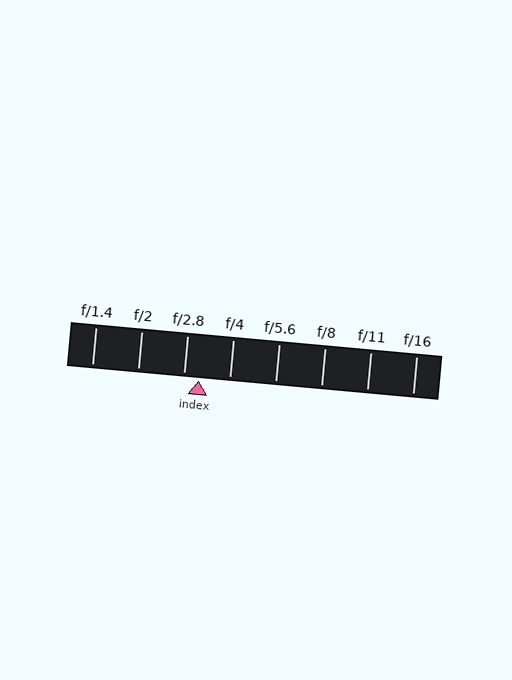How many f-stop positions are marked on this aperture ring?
There are 8 f-stop positions marked.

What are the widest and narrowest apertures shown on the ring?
The widest aperture shown is f/1.4 and the narrowest is f/16.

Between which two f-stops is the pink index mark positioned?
The index mark is between f/2.8 and f/4.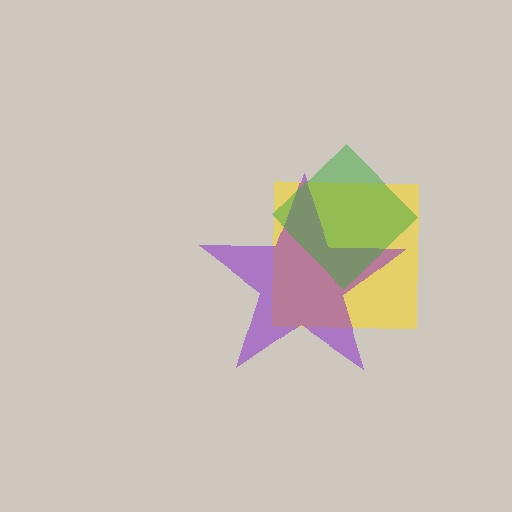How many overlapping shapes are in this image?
There are 3 overlapping shapes in the image.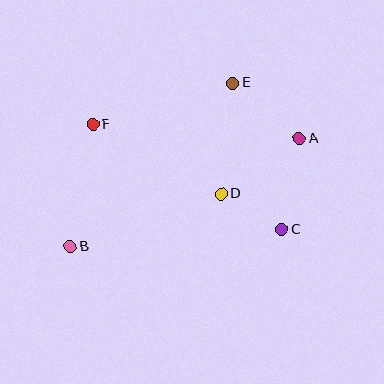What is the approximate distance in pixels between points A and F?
The distance between A and F is approximately 207 pixels.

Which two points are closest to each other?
Points C and D are closest to each other.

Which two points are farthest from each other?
Points A and B are farthest from each other.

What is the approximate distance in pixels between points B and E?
The distance between B and E is approximately 230 pixels.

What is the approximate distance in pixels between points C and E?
The distance between C and E is approximately 155 pixels.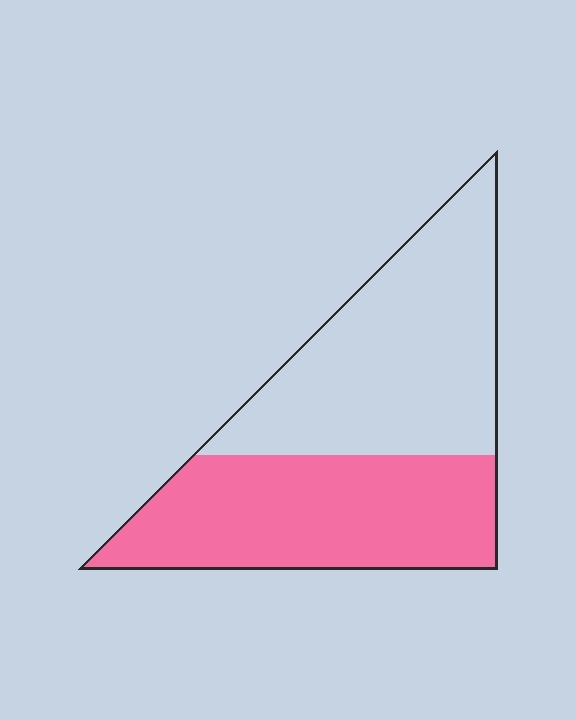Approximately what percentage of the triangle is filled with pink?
Approximately 45%.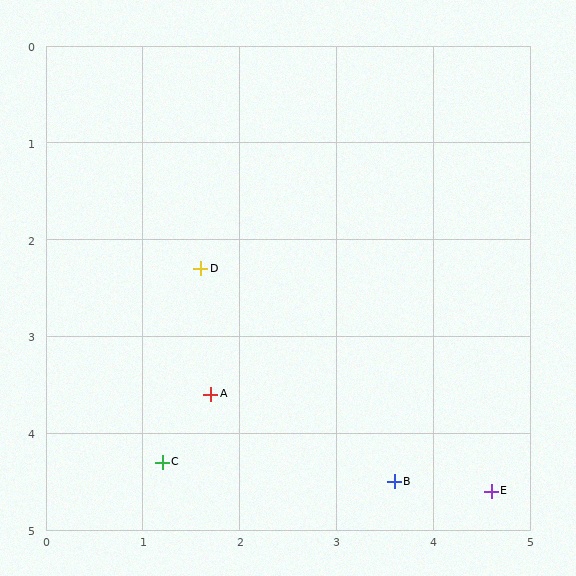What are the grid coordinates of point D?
Point D is at approximately (1.6, 2.3).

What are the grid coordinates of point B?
Point B is at approximately (3.6, 4.5).